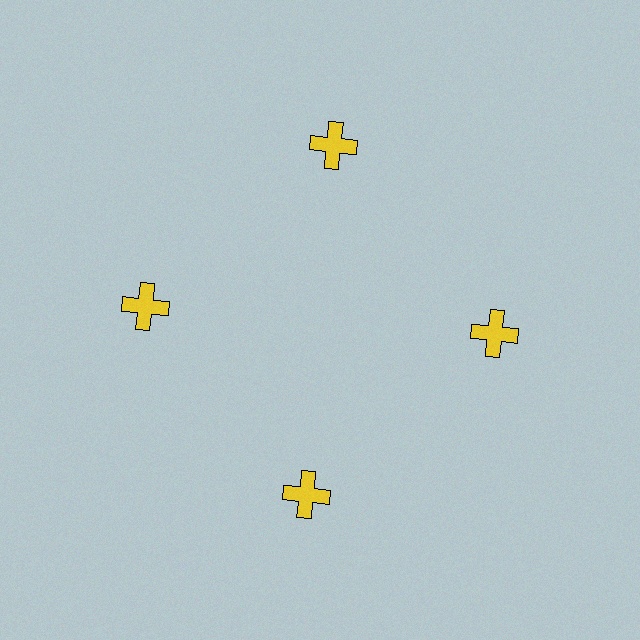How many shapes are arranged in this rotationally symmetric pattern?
There are 4 shapes, arranged in 4 groups of 1.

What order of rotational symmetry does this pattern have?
This pattern has 4-fold rotational symmetry.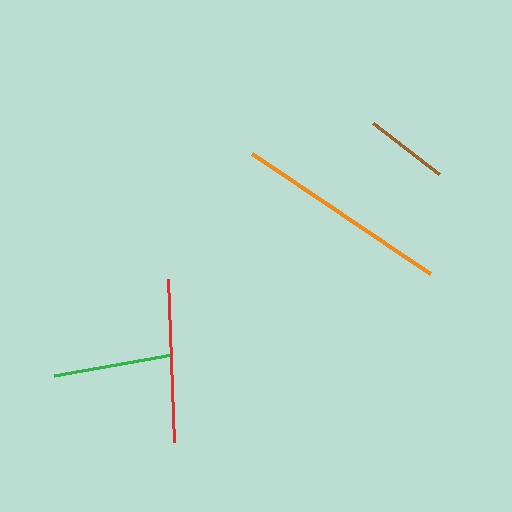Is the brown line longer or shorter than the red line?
The red line is longer than the brown line.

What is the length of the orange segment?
The orange segment is approximately 215 pixels long.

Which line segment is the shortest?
The brown line is the shortest at approximately 83 pixels.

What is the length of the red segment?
The red segment is approximately 163 pixels long.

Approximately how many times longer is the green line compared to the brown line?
The green line is approximately 1.4 times the length of the brown line.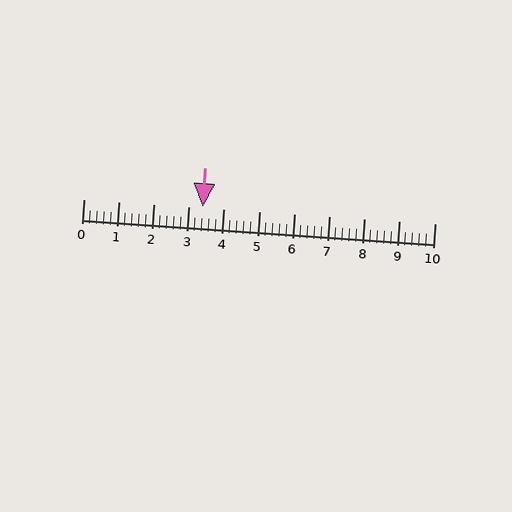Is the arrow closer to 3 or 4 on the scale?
The arrow is closer to 3.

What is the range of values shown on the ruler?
The ruler shows values from 0 to 10.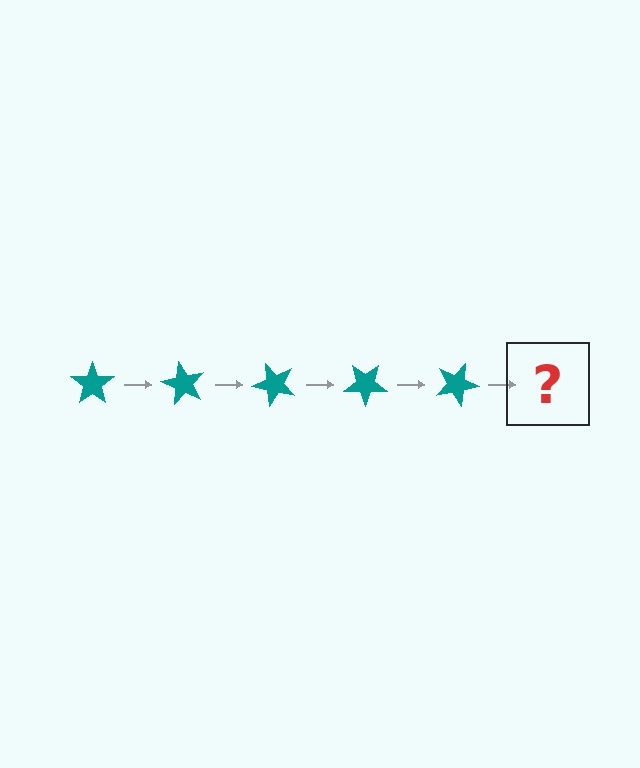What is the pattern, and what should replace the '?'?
The pattern is that the star rotates 60 degrees each step. The '?' should be a teal star rotated 300 degrees.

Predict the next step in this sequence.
The next step is a teal star rotated 300 degrees.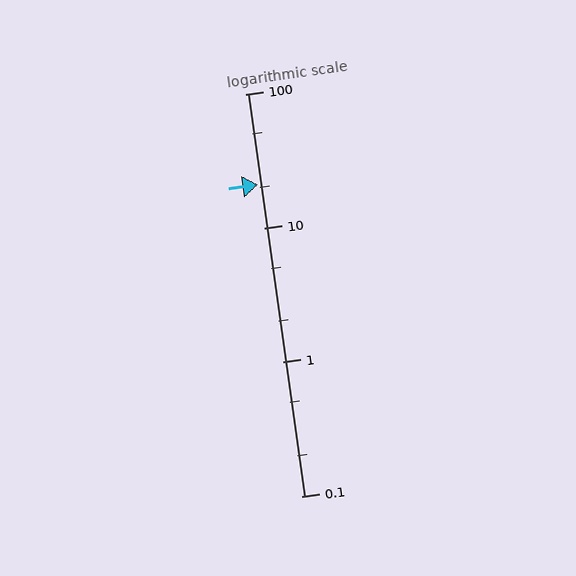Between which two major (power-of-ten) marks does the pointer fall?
The pointer is between 10 and 100.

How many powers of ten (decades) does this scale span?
The scale spans 3 decades, from 0.1 to 100.